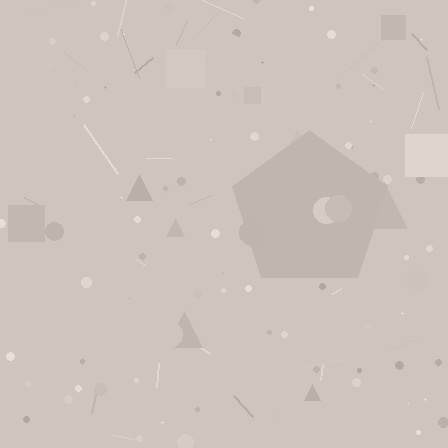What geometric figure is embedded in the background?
A pentagon is embedded in the background.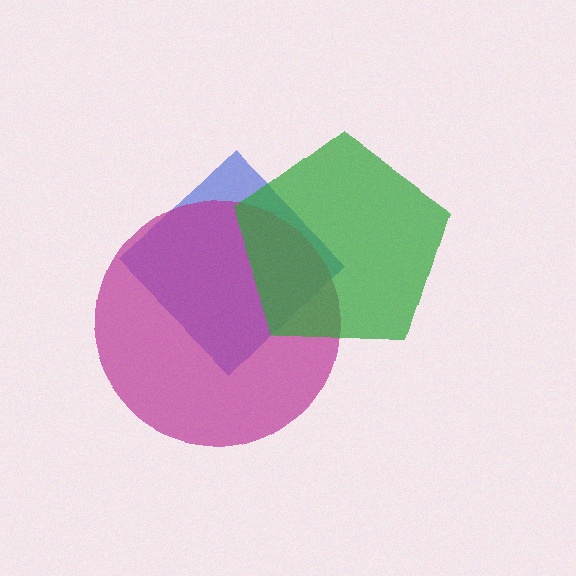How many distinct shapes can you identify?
There are 3 distinct shapes: a blue diamond, a magenta circle, a green pentagon.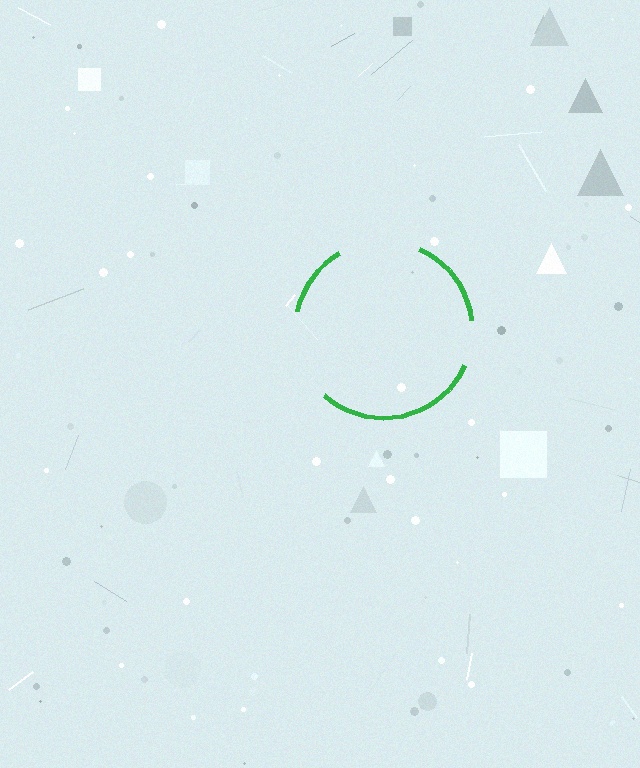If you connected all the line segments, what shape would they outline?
They would outline a circle.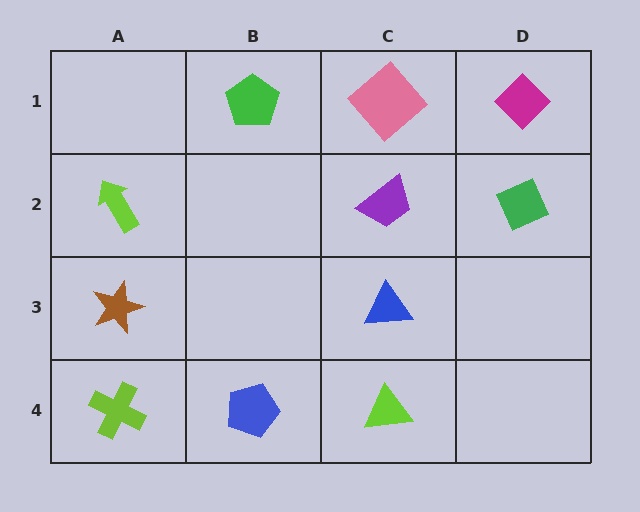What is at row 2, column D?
A green diamond.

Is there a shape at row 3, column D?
No, that cell is empty.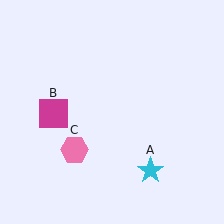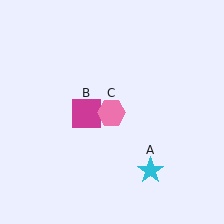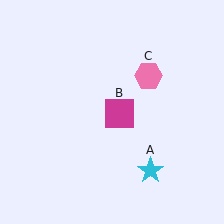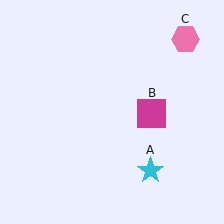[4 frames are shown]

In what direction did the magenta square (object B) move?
The magenta square (object B) moved right.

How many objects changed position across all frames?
2 objects changed position: magenta square (object B), pink hexagon (object C).